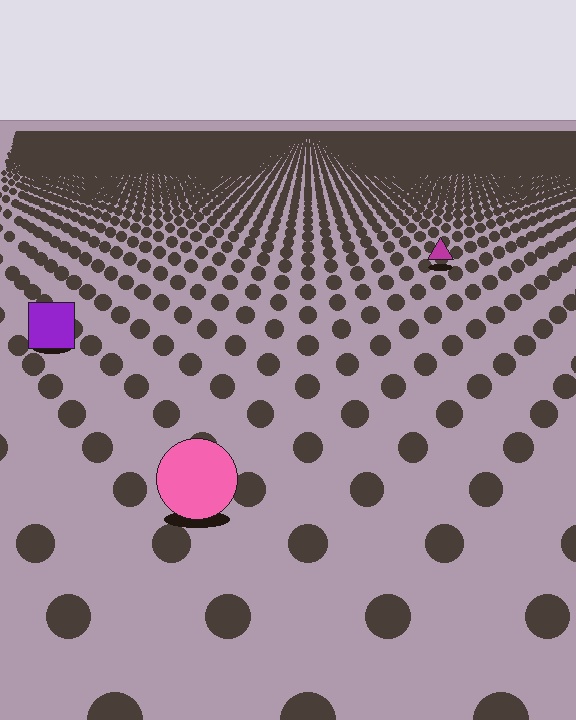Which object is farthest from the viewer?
The magenta triangle is farthest from the viewer. It appears smaller and the ground texture around it is denser.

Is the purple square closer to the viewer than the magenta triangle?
Yes. The purple square is closer — you can tell from the texture gradient: the ground texture is coarser near it.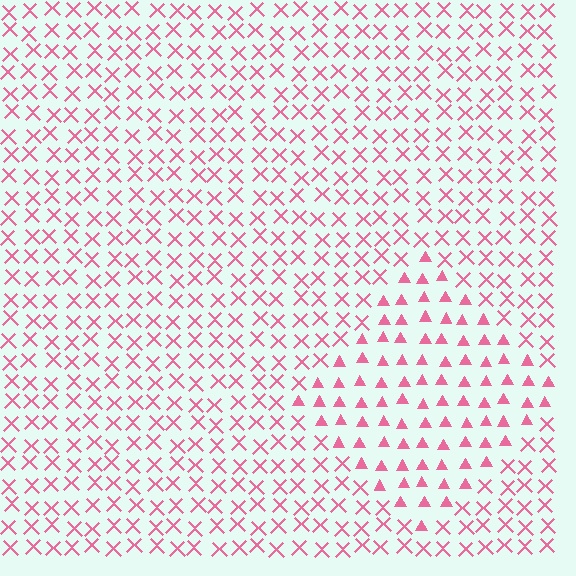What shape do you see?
I see a diamond.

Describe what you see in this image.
The image is filled with small pink elements arranged in a uniform grid. A diamond-shaped region contains triangles, while the surrounding area contains X marks. The boundary is defined purely by the change in element shape.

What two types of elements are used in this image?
The image uses triangles inside the diamond region and X marks outside it.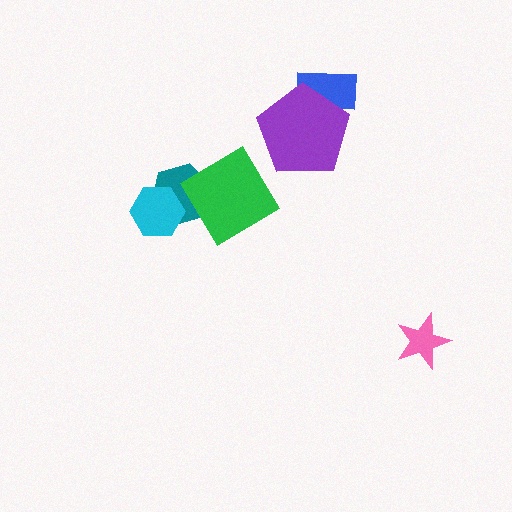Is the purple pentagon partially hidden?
No, no other shape covers it.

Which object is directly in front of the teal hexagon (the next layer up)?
The cyan hexagon is directly in front of the teal hexagon.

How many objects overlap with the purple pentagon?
1 object overlaps with the purple pentagon.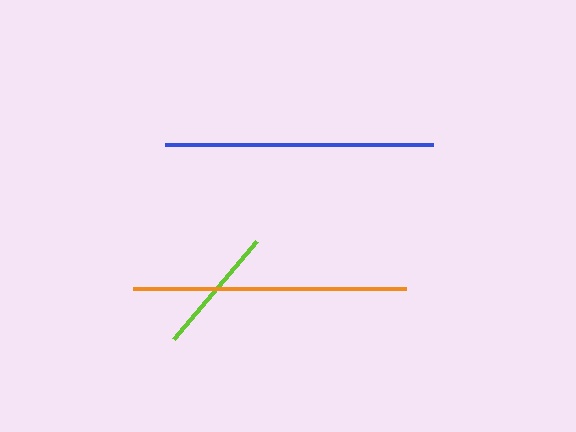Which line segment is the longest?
The orange line is the longest at approximately 273 pixels.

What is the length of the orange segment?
The orange segment is approximately 273 pixels long.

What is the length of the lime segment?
The lime segment is approximately 128 pixels long.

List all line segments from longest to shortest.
From longest to shortest: orange, blue, lime.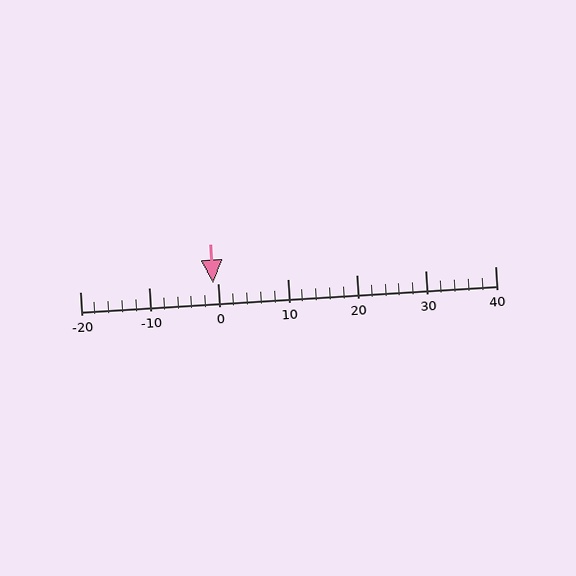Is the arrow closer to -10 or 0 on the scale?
The arrow is closer to 0.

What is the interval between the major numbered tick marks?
The major tick marks are spaced 10 units apart.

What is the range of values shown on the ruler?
The ruler shows values from -20 to 40.